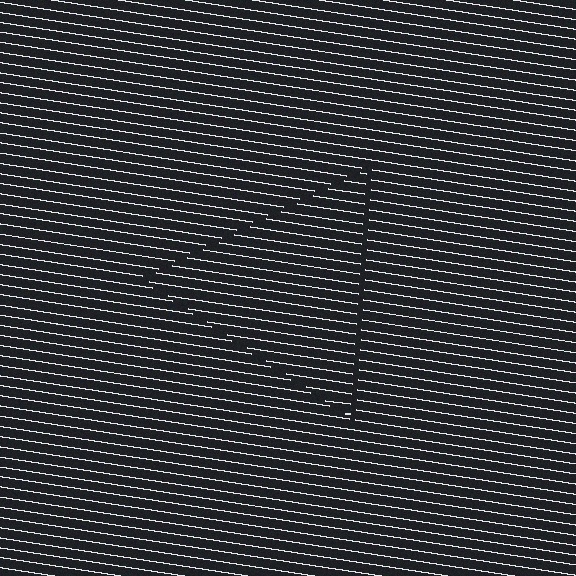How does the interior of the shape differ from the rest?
The interior of the shape contains the same grating, shifted by half a period — the contour is defined by the phase discontinuity where line-ends from the inner and outer gratings abut.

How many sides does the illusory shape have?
3 sides — the line-ends trace a triangle.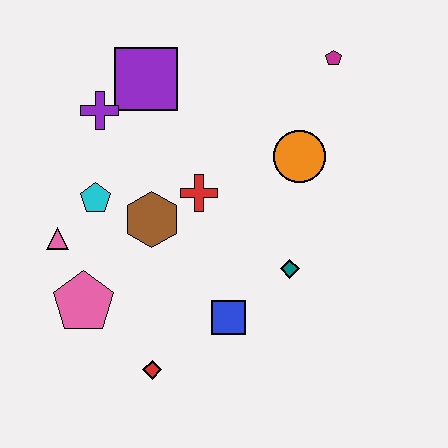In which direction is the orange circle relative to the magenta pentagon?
The orange circle is below the magenta pentagon.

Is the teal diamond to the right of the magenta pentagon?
No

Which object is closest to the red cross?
The brown hexagon is closest to the red cross.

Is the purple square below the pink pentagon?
No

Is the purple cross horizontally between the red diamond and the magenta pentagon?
No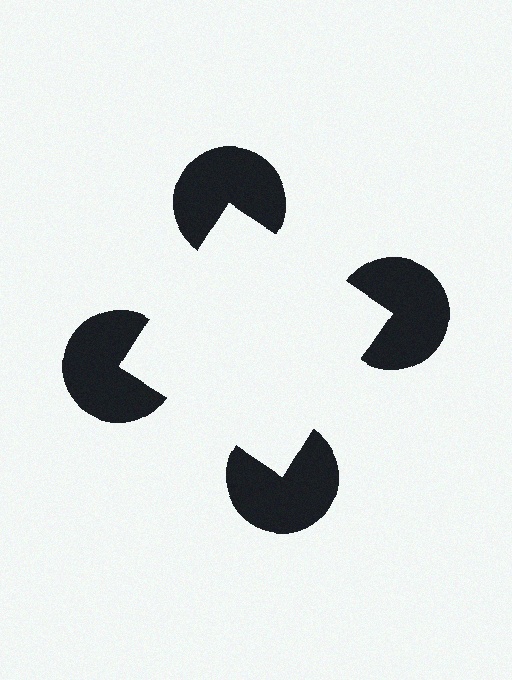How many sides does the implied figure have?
4 sides.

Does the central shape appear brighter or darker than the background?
It typically appears slightly brighter than the background, even though no actual brightness change is drawn.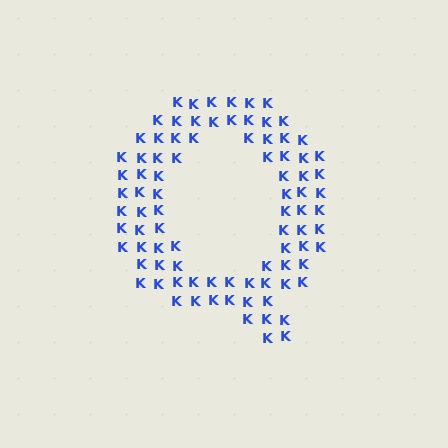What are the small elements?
The small elements are letter K's.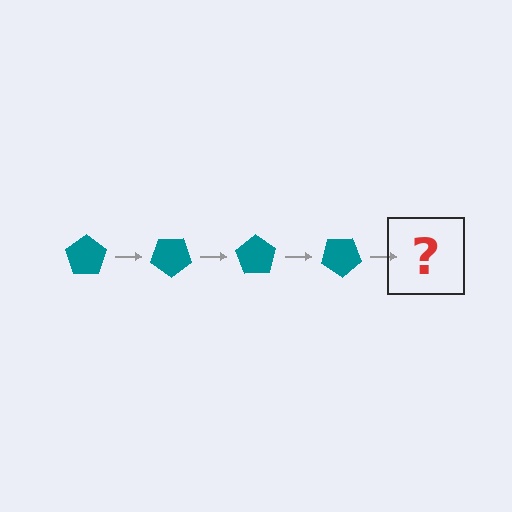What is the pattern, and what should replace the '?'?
The pattern is that the pentagon rotates 35 degrees each step. The '?' should be a teal pentagon rotated 140 degrees.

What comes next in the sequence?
The next element should be a teal pentagon rotated 140 degrees.